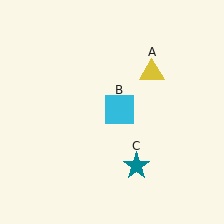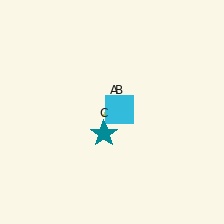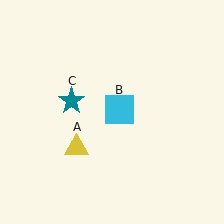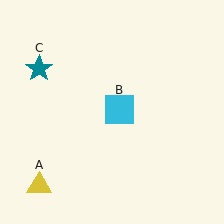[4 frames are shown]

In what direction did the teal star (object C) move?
The teal star (object C) moved up and to the left.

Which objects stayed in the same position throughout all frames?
Cyan square (object B) remained stationary.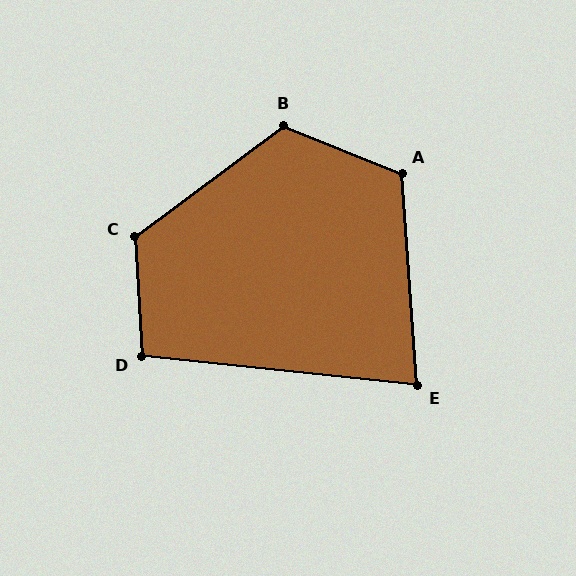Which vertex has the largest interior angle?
C, at approximately 123 degrees.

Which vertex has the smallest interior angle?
E, at approximately 80 degrees.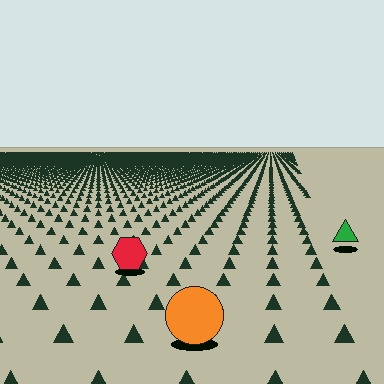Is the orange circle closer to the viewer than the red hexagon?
Yes. The orange circle is closer — you can tell from the texture gradient: the ground texture is coarser near it.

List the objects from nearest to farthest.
From nearest to farthest: the orange circle, the red hexagon, the green triangle.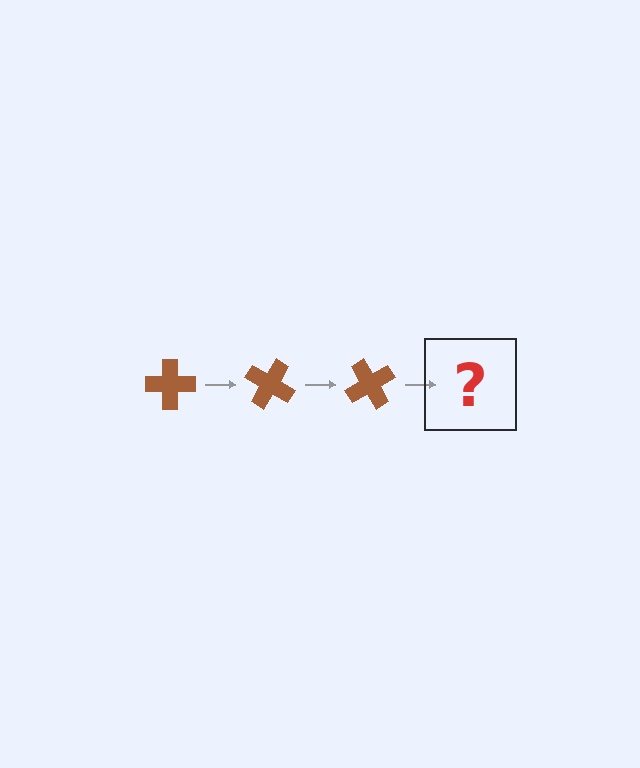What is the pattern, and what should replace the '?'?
The pattern is that the cross rotates 30 degrees each step. The '?' should be a brown cross rotated 90 degrees.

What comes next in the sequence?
The next element should be a brown cross rotated 90 degrees.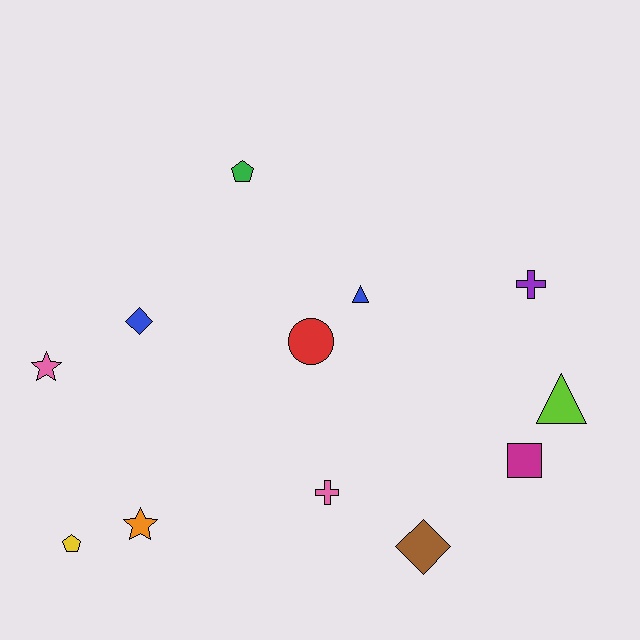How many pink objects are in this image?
There are 2 pink objects.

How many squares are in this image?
There is 1 square.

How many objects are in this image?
There are 12 objects.